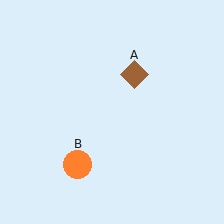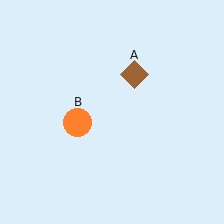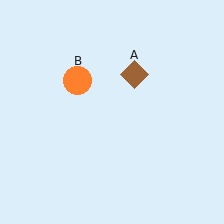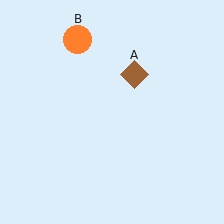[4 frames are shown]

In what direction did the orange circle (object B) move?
The orange circle (object B) moved up.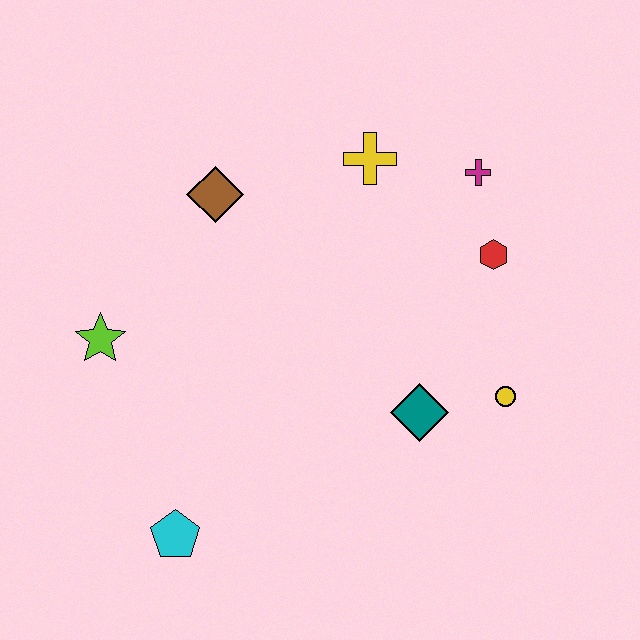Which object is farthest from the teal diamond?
The lime star is farthest from the teal diamond.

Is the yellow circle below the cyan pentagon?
No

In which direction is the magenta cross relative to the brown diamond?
The magenta cross is to the right of the brown diamond.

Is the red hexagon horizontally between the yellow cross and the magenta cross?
No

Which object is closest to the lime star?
The brown diamond is closest to the lime star.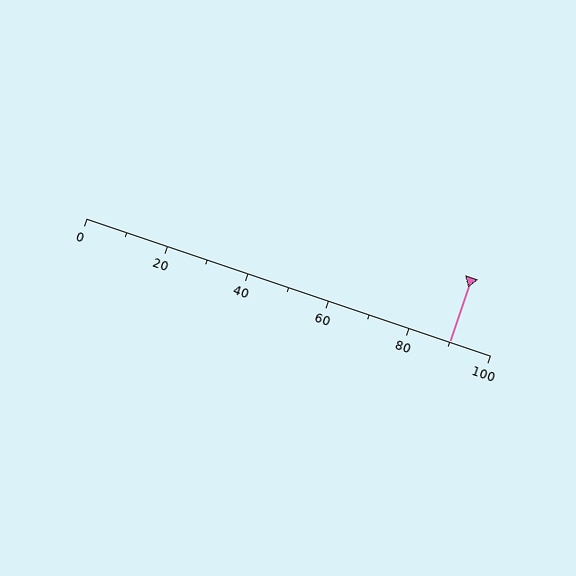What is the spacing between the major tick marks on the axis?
The major ticks are spaced 20 apart.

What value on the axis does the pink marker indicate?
The marker indicates approximately 90.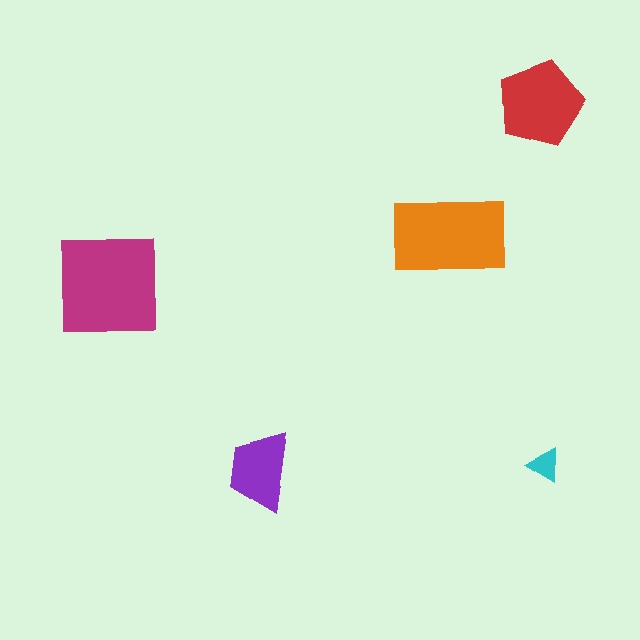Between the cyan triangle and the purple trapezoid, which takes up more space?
The purple trapezoid.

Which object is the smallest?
The cyan triangle.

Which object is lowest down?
The cyan triangle is bottommost.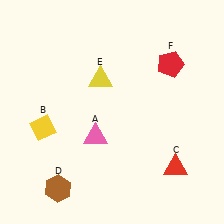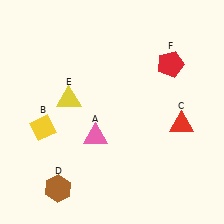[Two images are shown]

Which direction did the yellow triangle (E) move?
The yellow triangle (E) moved left.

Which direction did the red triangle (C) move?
The red triangle (C) moved up.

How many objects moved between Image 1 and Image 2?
2 objects moved between the two images.